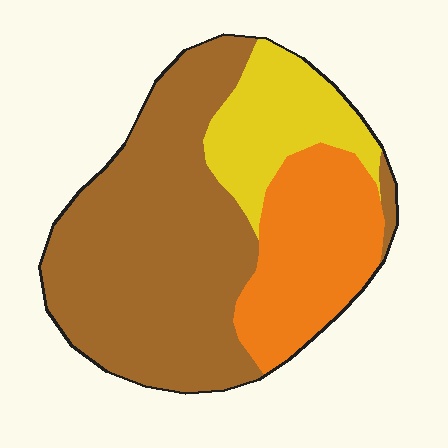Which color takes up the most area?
Brown, at roughly 55%.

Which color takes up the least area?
Yellow, at roughly 20%.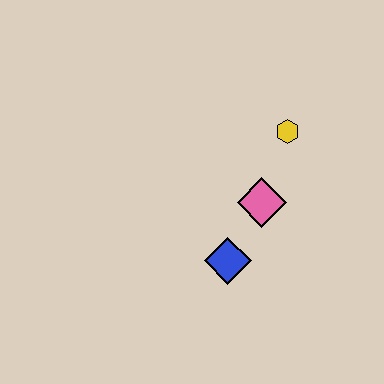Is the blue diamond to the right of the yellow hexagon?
No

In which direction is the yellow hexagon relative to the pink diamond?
The yellow hexagon is above the pink diamond.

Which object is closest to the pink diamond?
The blue diamond is closest to the pink diamond.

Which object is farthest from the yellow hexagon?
The blue diamond is farthest from the yellow hexagon.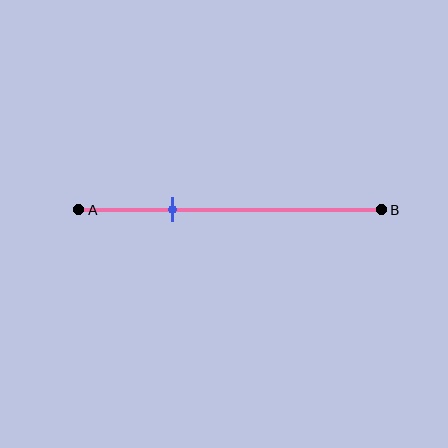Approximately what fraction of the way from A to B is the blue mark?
The blue mark is approximately 30% of the way from A to B.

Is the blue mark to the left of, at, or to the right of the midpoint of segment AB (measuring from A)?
The blue mark is to the left of the midpoint of segment AB.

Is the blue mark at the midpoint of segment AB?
No, the mark is at about 30% from A, not at the 50% midpoint.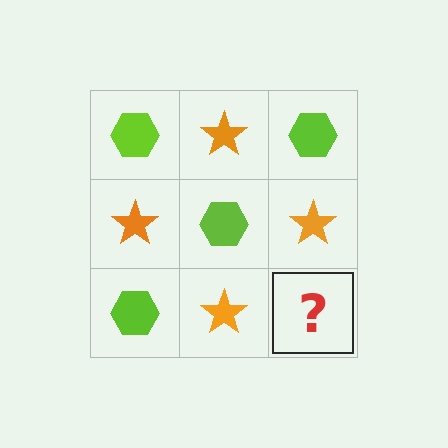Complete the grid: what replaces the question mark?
The question mark should be replaced with a lime hexagon.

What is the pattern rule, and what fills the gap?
The rule is that it alternates lime hexagon and orange star in a checkerboard pattern. The gap should be filled with a lime hexagon.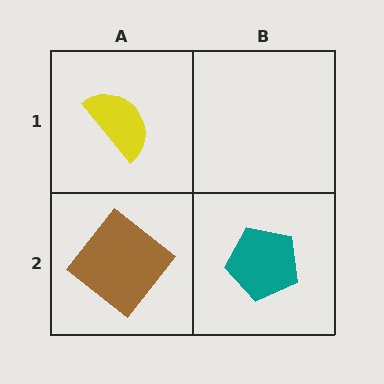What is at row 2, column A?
A brown diamond.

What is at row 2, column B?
A teal pentagon.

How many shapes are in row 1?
1 shape.